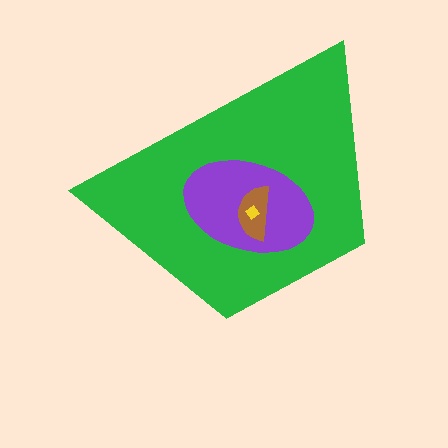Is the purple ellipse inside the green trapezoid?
Yes.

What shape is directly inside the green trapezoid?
The purple ellipse.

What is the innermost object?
The yellow diamond.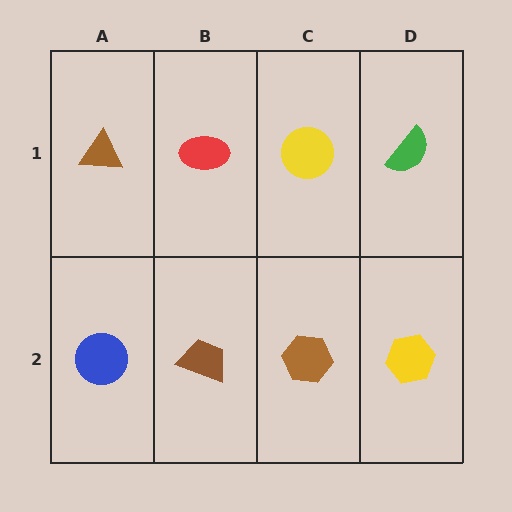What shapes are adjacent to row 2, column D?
A green semicircle (row 1, column D), a brown hexagon (row 2, column C).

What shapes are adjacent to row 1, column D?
A yellow hexagon (row 2, column D), a yellow circle (row 1, column C).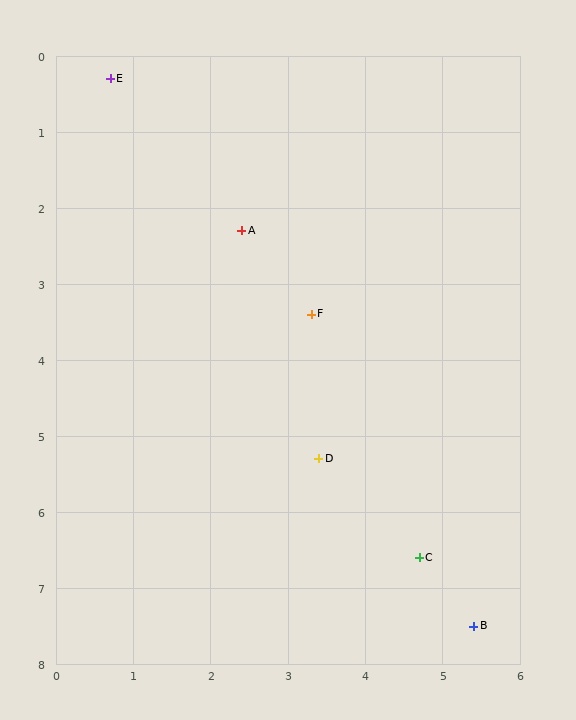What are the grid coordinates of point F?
Point F is at approximately (3.3, 3.4).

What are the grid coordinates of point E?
Point E is at approximately (0.7, 0.3).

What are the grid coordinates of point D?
Point D is at approximately (3.4, 5.3).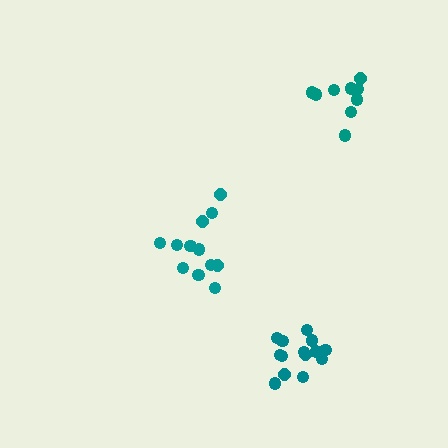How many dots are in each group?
Group 1: 12 dots, Group 2: 9 dots, Group 3: 14 dots (35 total).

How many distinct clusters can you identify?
There are 3 distinct clusters.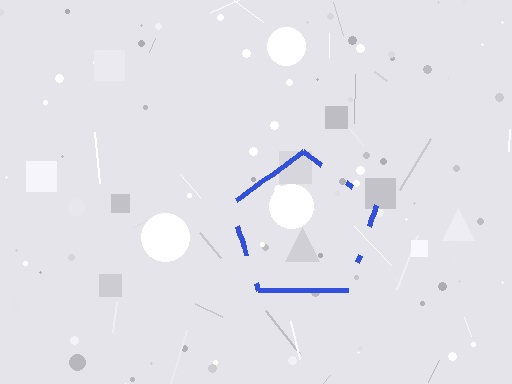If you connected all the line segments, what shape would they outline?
They would outline a pentagon.